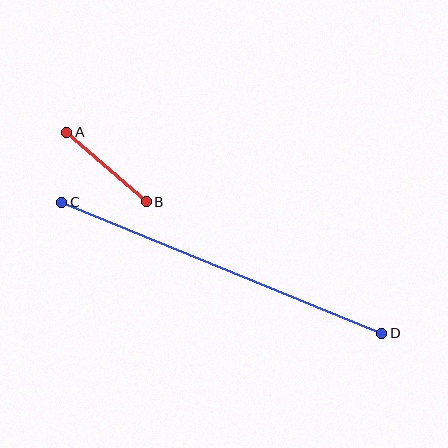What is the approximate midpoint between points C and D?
The midpoint is at approximately (222, 268) pixels.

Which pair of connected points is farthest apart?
Points C and D are farthest apart.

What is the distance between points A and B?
The distance is approximately 106 pixels.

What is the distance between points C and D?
The distance is approximately 346 pixels.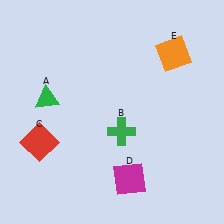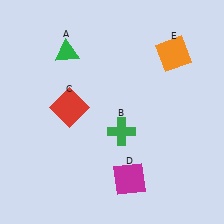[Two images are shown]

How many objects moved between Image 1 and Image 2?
2 objects moved between the two images.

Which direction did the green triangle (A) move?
The green triangle (A) moved up.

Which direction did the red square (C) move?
The red square (C) moved up.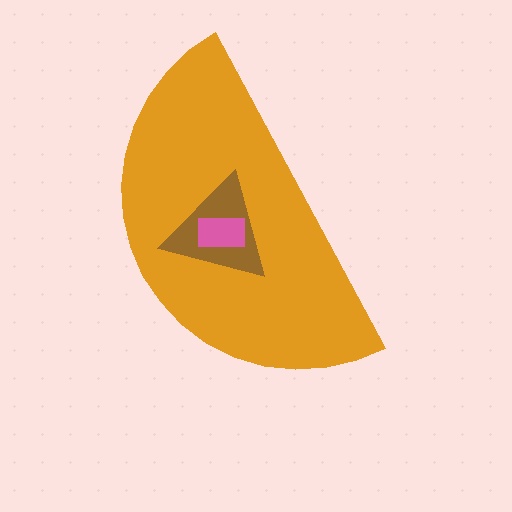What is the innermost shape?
The pink rectangle.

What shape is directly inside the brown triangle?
The pink rectangle.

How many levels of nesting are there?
3.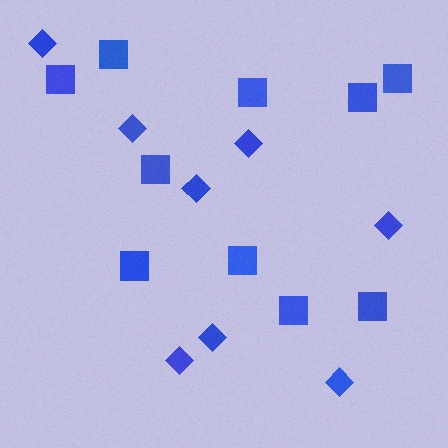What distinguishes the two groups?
There are 2 groups: one group of squares (10) and one group of diamonds (8).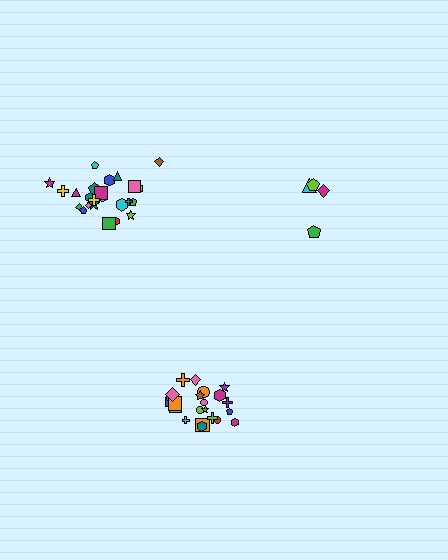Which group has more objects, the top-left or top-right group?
The top-left group.